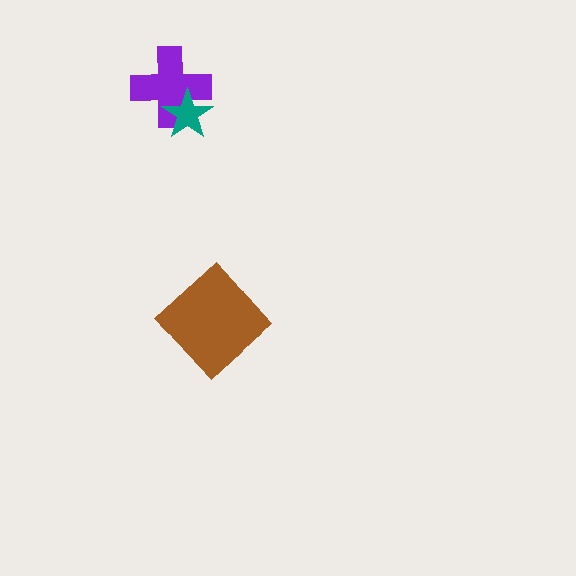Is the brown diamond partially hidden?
No, no other shape covers it.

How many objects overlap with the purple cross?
1 object overlaps with the purple cross.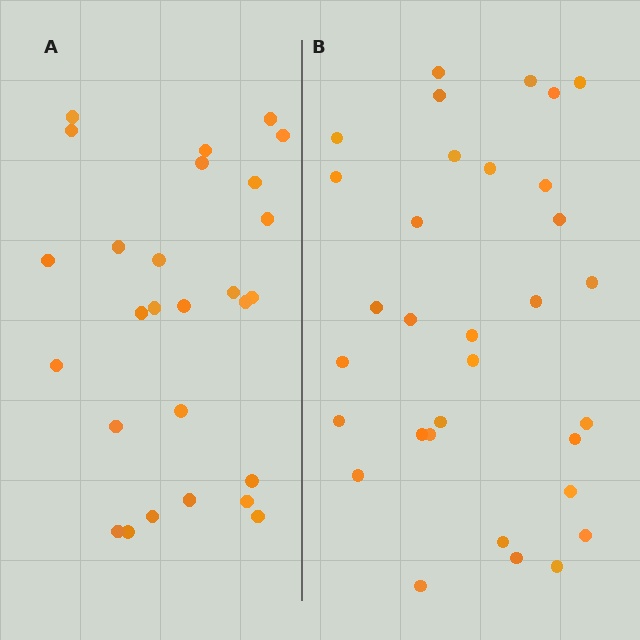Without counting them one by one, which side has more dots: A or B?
Region B (the right region) has more dots.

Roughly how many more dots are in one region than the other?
Region B has about 5 more dots than region A.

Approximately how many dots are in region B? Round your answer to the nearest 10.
About 30 dots. (The exact count is 32, which rounds to 30.)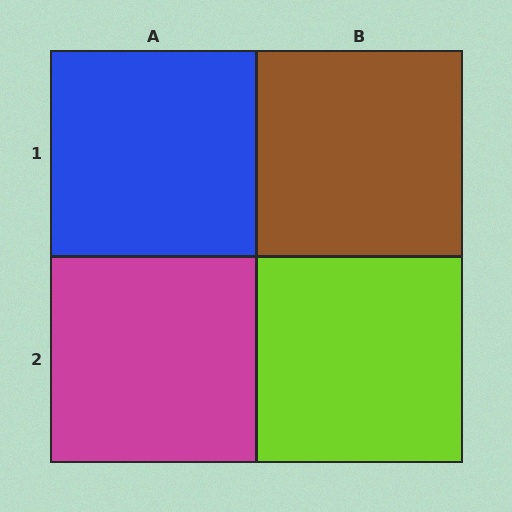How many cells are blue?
1 cell is blue.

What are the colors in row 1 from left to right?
Blue, brown.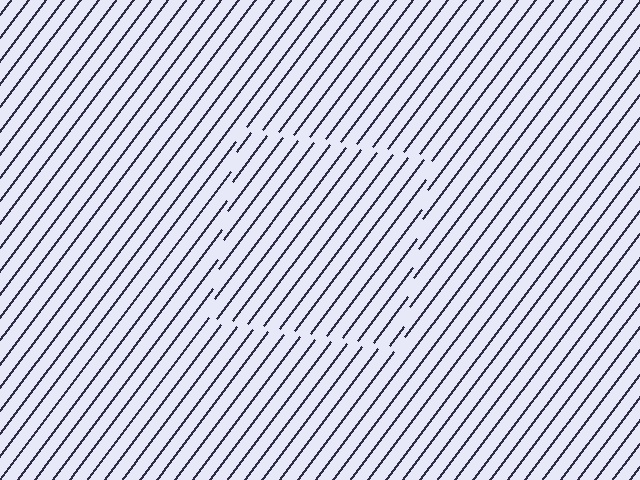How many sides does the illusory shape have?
4 sides — the line-ends trace a square.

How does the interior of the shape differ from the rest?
The interior of the shape contains the same grating, shifted by half a period — the contour is defined by the phase discontinuity where line-ends from the inner and outer gratings abut.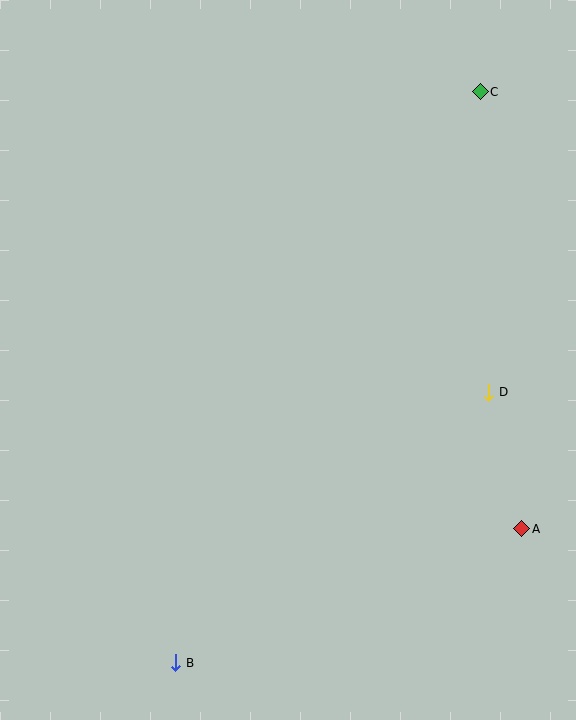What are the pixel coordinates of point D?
Point D is at (489, 392).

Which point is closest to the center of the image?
Point D at (489, 392) is closest to the center.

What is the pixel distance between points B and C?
The distance between B and C is 647 pixels.